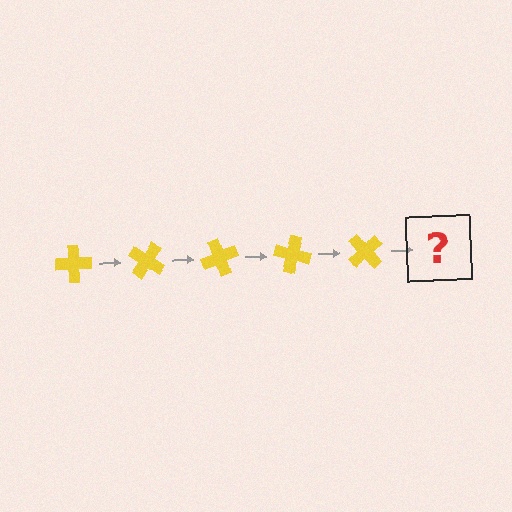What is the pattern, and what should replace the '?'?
The pattern is that the cross rotates 35 degrees each step. The '?' should be a yellow cross rotated 175 degrees.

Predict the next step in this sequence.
The next step is a yellow cross rotated 175 degrees.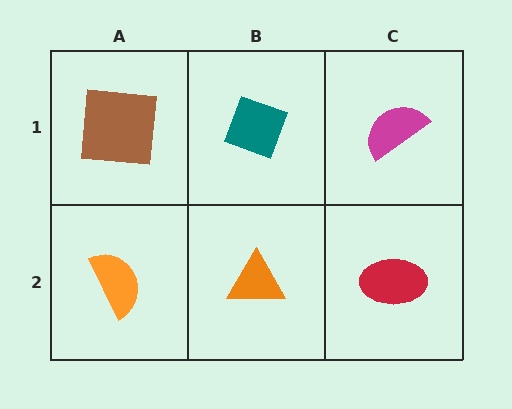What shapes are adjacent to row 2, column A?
A brown square (row 1, column A), an orange triangle (row 2, column B).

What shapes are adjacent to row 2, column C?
A magenta semicircle (row 1, column C), an orange triangle (row 2, column B).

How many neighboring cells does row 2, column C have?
2.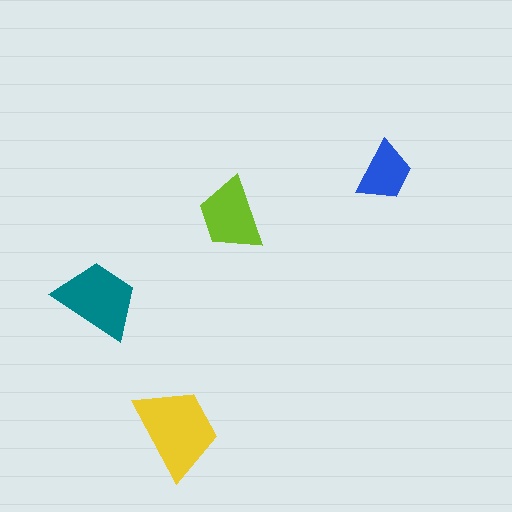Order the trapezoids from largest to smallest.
the yellow one, the teal one, the lime one, the blue one.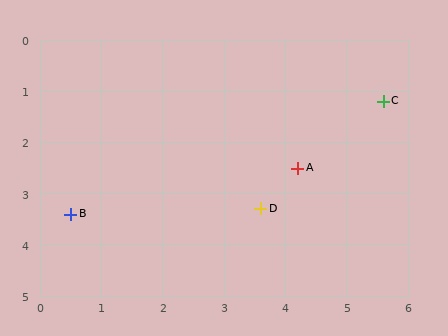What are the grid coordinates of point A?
Point A is at approximately (4.2, 2.5).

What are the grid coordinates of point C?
Point C is at approximately (5.6, 1.2).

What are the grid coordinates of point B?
Point B is at approximately (0.5, 3.4).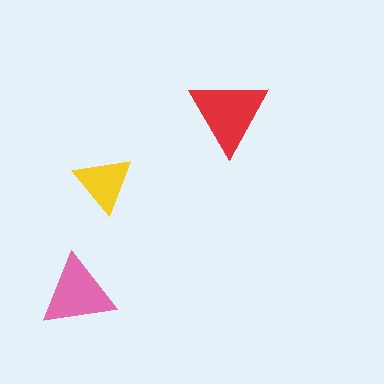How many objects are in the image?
There are 3 objects in the image.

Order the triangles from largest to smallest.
the red one, the pink one, the yellow one.